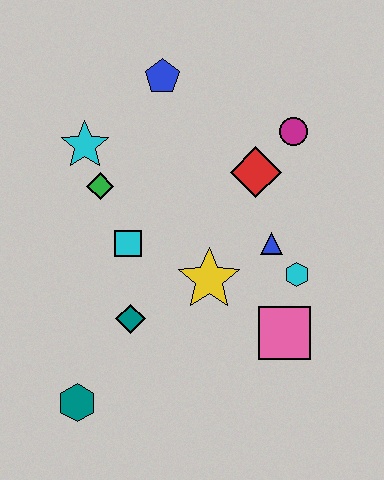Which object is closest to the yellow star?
The blue triangle is closest to the yellow star.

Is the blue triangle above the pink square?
Yes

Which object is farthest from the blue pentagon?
The teal hexagon is farthest from the blue pentagon.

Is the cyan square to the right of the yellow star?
No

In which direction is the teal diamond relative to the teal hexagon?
The teal diamond is above the teal hexagon.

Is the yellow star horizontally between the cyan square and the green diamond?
No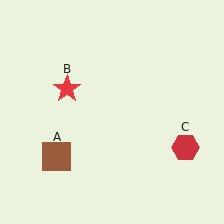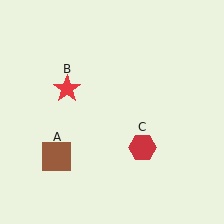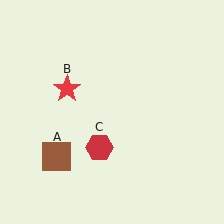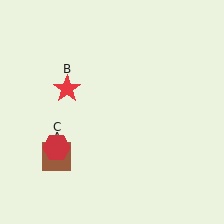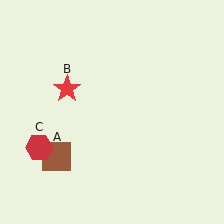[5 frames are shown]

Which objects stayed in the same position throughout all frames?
Brown square (object A) and red star (object B) remained stationary.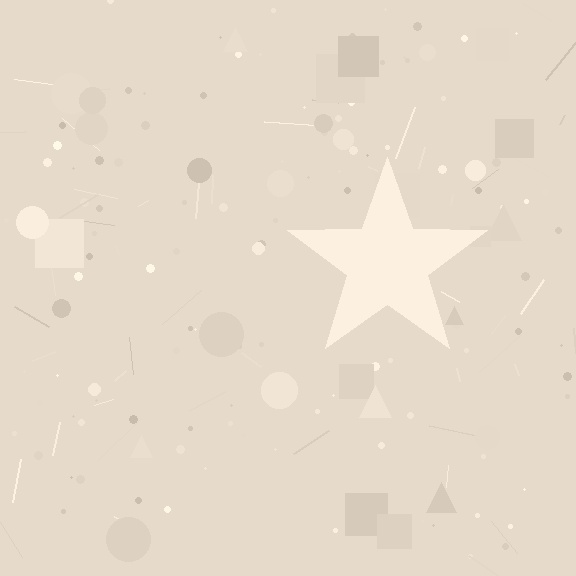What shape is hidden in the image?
A star is hidden in the image.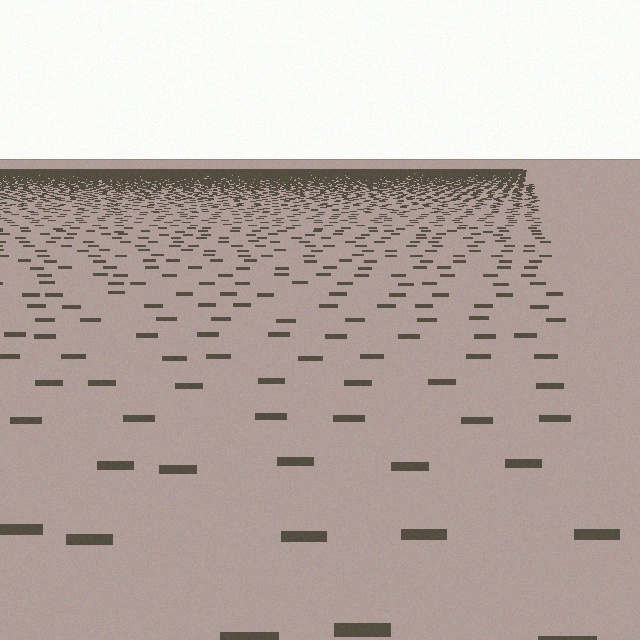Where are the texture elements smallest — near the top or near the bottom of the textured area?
Near the top.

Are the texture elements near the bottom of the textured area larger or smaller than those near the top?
Larger. Near the bottom, elements are closer to the viewer and appear at a bigger on-screen size.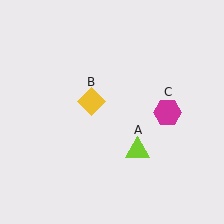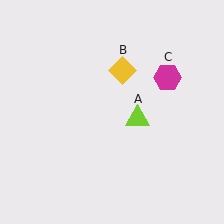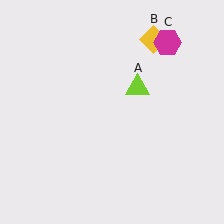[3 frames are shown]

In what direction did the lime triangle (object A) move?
The lime triangle (object A) moved up.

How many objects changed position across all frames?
3 objects changed position: lime triangle (object A), yellow diamond (object B), magenta hexagon (object C).